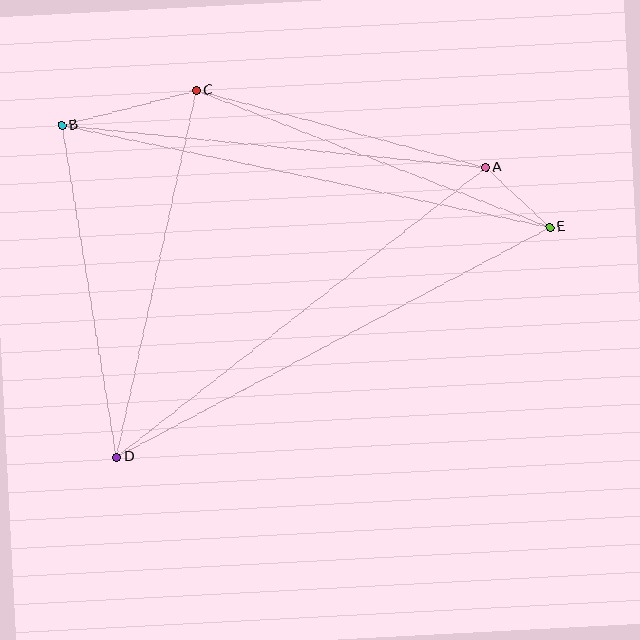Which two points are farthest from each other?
Points B and E are farthest from each other.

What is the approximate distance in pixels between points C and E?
The distance between C and E is approximately 379 pixels.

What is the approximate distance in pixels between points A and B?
The distance between A and B is approximately 426 pixels.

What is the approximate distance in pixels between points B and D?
The distance between B and D is approximately 336 pixels.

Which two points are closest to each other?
Points A and E are closest to each other.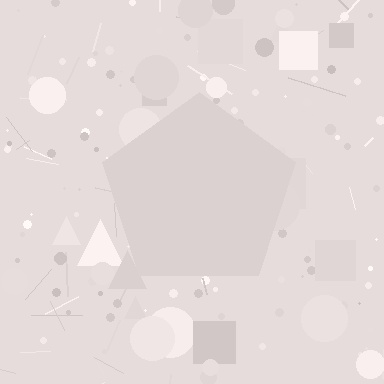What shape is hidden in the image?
A pentagon is hidden in the image.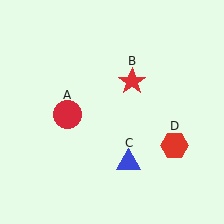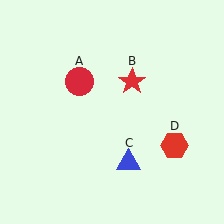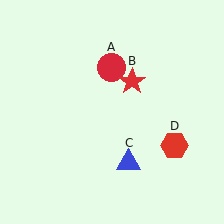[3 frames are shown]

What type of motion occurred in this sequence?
The red circle (object A) rotated clockwise around the center of the scene.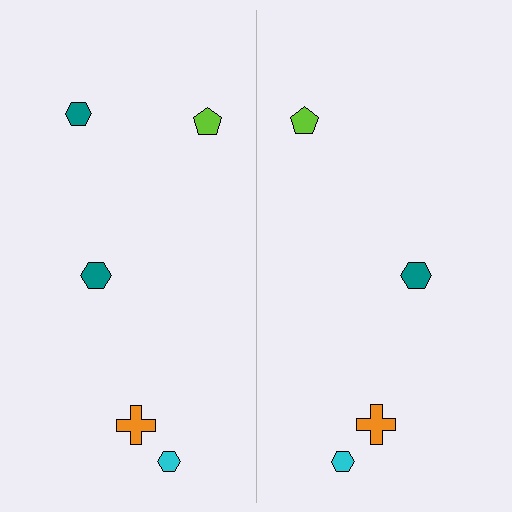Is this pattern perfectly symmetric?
No, the pattern is not perfectly symmetric. A teal hexagon is missing from the right side.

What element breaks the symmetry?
A teal hexagon is missing from the right side.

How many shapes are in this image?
There are 9 shapes in this image.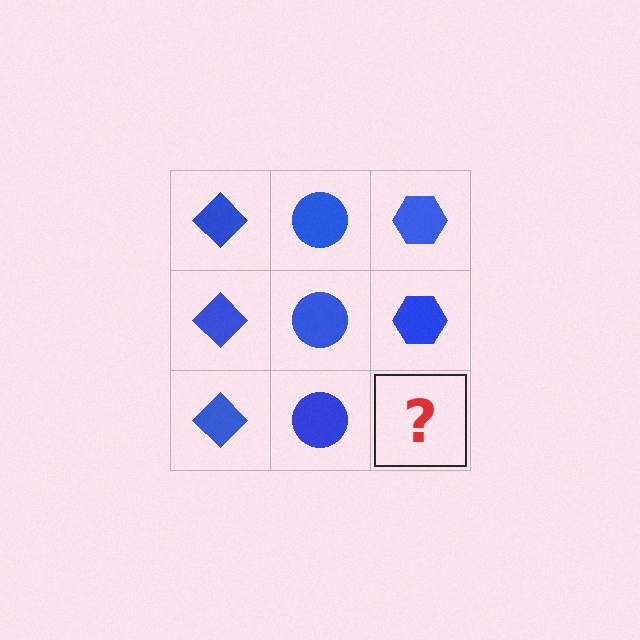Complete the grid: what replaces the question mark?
The question mark should be replaced with a blue hexagon.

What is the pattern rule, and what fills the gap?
The rule is that each column has a consistent shape. The gap should be filled with a blue hexagon.